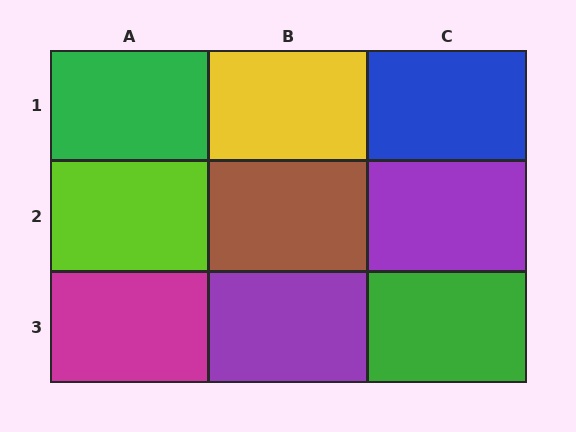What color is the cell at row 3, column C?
Green.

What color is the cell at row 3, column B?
Purple.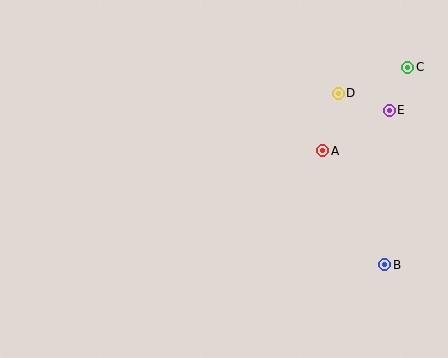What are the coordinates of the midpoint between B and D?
The midpoint between B and D is at (361, 179).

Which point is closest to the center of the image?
Point A at (323, 151) is closest to the center.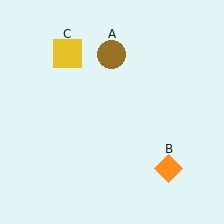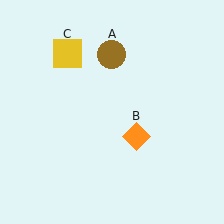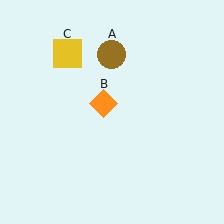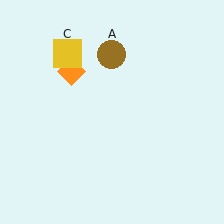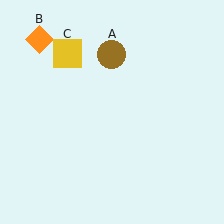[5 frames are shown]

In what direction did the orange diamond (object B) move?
The orange diamond (object B) moved up and to the left.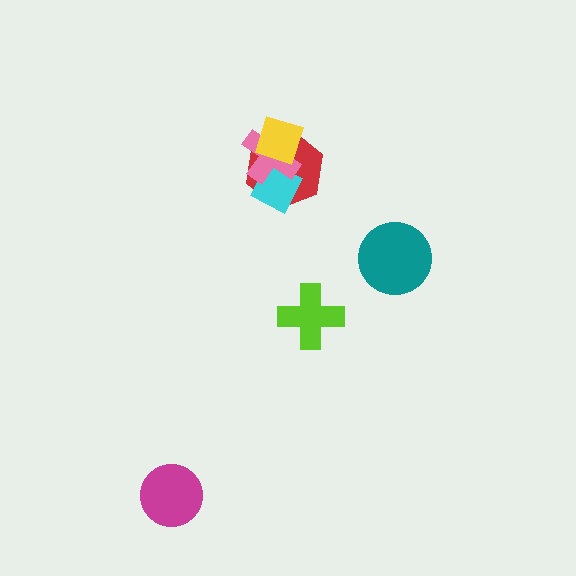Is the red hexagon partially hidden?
Yes, it is partially covered by another shape.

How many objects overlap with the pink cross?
3 objects overlap with the pink cross.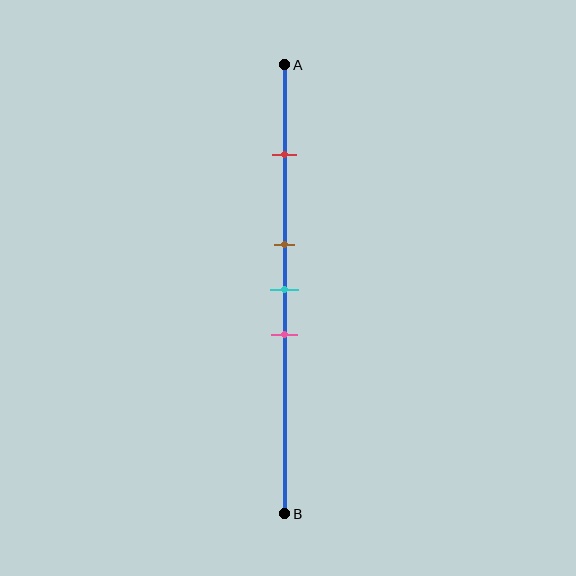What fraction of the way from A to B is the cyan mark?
The cyan mark is approximately 50% (0.5) of the way from A to B.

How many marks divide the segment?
There are 4 marks dividing the segment.